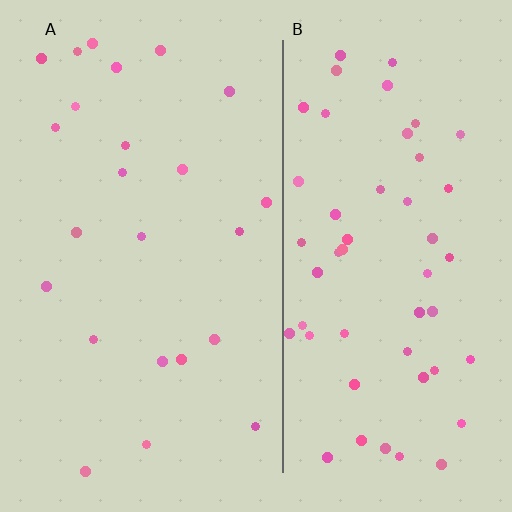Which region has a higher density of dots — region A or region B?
B (the right).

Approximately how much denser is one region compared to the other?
Approximately 2.2× — region B over region A.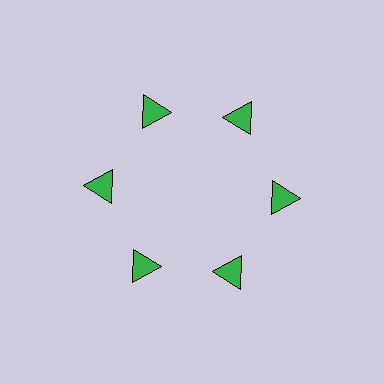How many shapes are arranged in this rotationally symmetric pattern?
There are 6 shapes, arranged in 6 groups of 1.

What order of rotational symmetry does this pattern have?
This pattern has 6-fold rotational symmetry.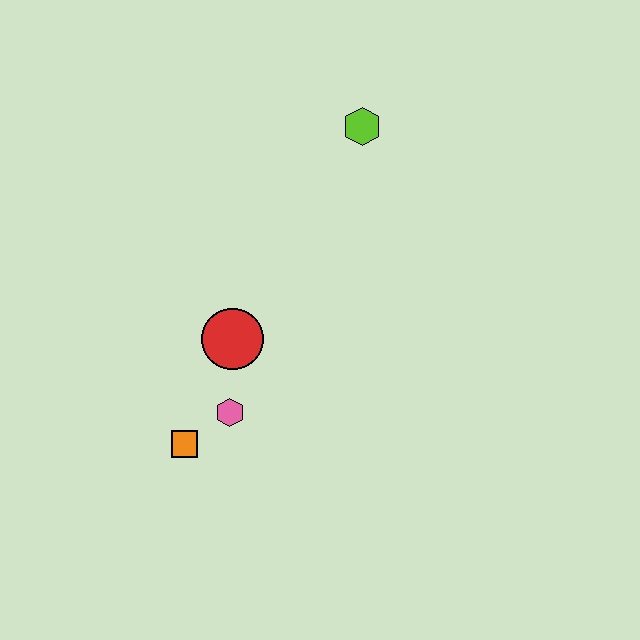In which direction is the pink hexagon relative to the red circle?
The pink hexagon is below the red circle.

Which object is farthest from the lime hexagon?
The orange square is farthest from the lime hexagon.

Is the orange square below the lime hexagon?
Yes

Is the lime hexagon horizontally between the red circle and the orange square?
No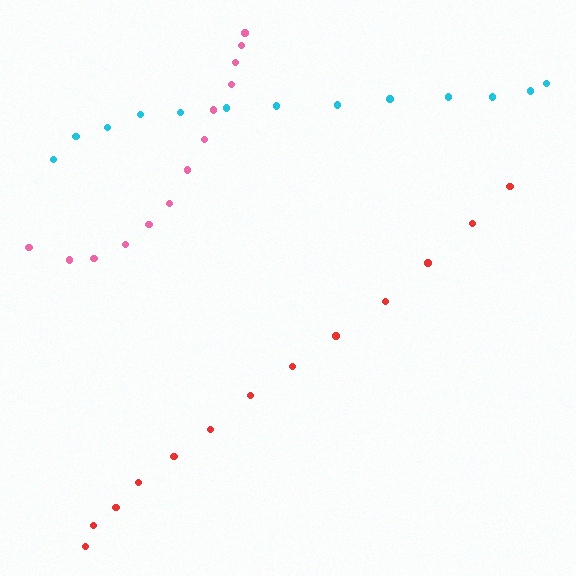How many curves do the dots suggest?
There are 3 distinct paths.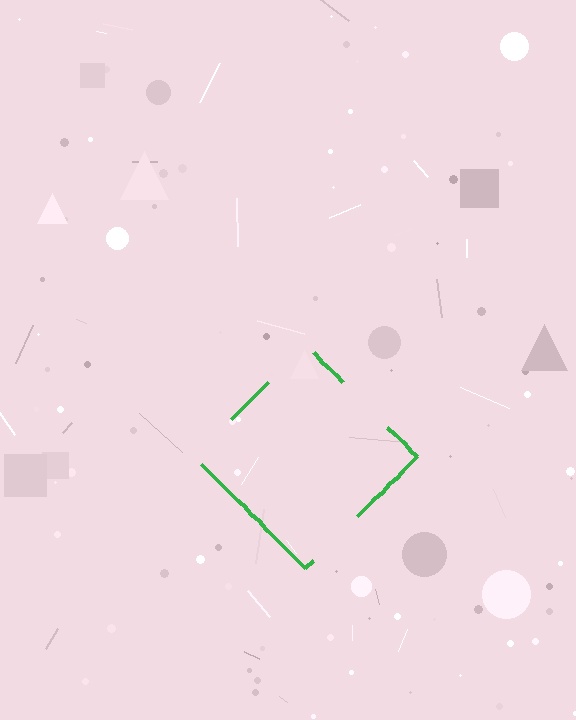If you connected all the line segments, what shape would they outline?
They would outline a diamond.